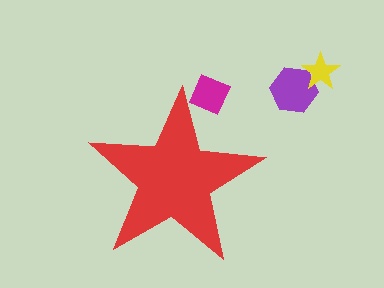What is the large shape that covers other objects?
A red star.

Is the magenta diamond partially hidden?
Yes, the magenta diamond is partially hidden behind the red star.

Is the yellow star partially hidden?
No, the yellow star is fully visible.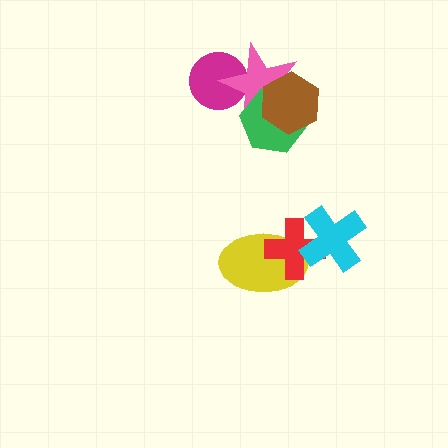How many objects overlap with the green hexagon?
2 objects overlap with the green hexagon.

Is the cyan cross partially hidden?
No, no other shape covers it.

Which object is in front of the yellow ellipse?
The red cross is in front of the yellow ellipse.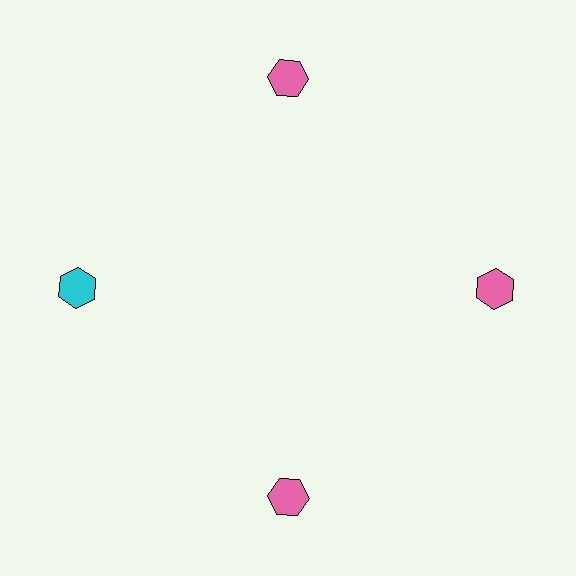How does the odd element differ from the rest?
It has a different color: cyan instead of pink.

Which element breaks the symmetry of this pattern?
The cyan hexagon at roughly the 9 o'clock position breaks the symmetry. All other shapes are pink hexagons.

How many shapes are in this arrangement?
There are 4 shapes arranged in a ring pattern.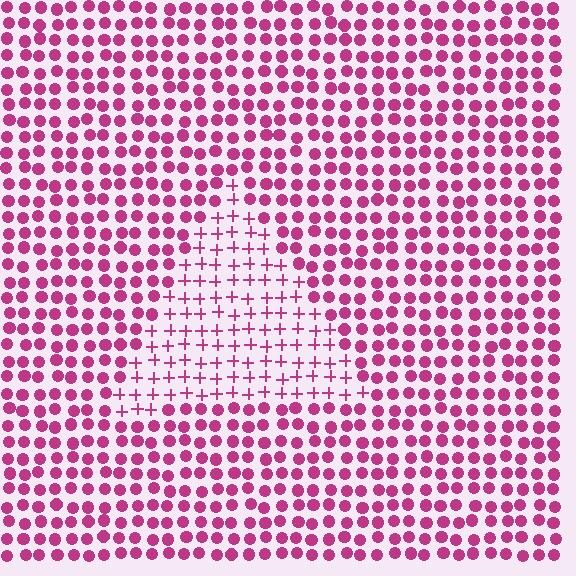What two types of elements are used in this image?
The image uses plus signs inside the triangle region and circles outside it.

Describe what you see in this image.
The image is filled with small magenta elements arranged in a uniform grid. A triangle-shaped region contains plus signs, while the surrounding area contains circles. The boundary is defined purely by the change in element shape.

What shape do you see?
I see a triangle.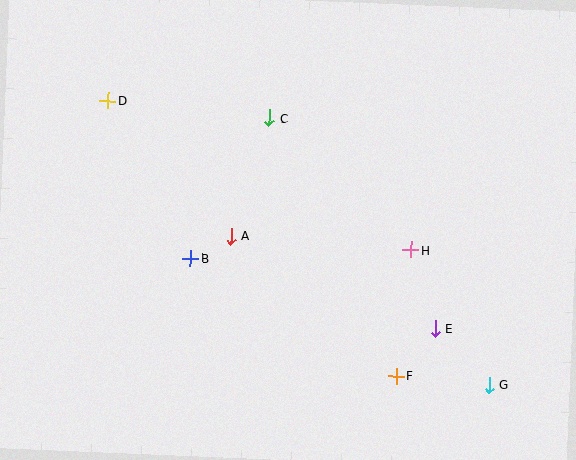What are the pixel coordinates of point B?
Point B is at (190, 258).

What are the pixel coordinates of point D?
Point D is at (108, 101).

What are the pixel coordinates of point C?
Point C is at (269, 118).